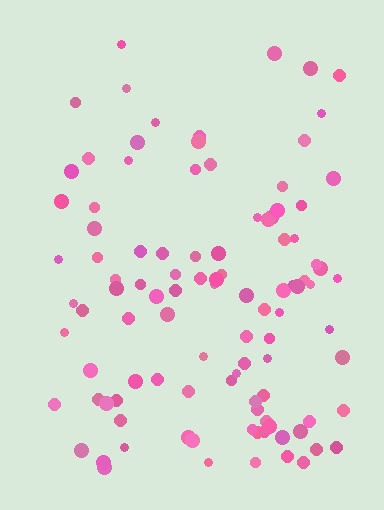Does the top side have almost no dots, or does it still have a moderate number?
Still a moderate number, just noticeably fewer than the bottom.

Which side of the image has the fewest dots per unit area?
The top.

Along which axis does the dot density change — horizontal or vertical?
Vertical.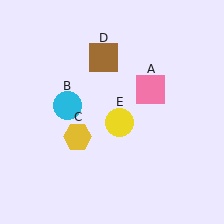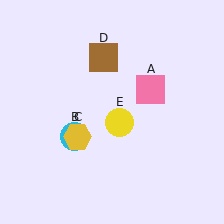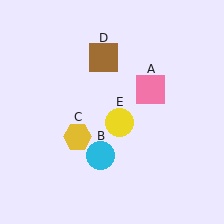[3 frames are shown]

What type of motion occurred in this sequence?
The cyan circle (object B) rotated counterclockwise around the center of the scene.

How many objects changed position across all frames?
1 object changed position: cyan circle (object B).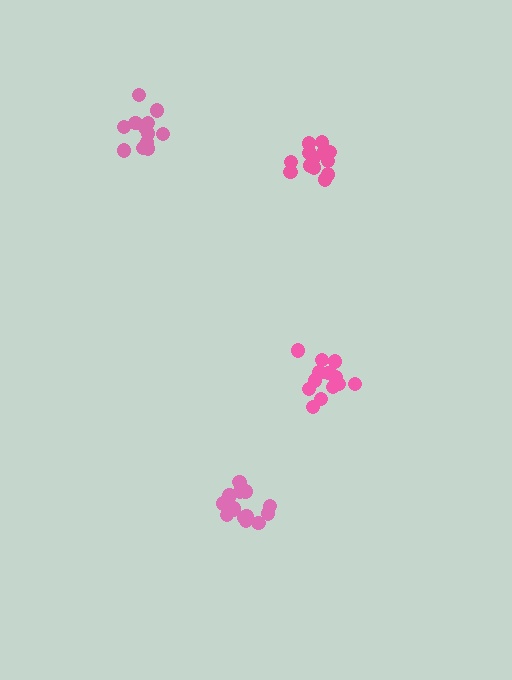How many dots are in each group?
Group 1: 12 dots, Group 2: 14 dots, Group 3: 14 dots, Group 4: 15 dots (55 total).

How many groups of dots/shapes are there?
There are 4 groups.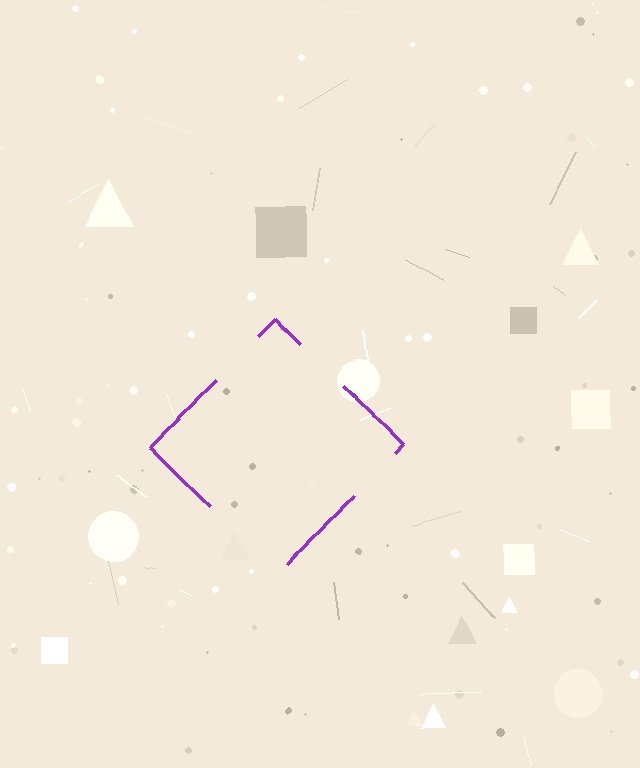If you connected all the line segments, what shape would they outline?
They would outline a diamond.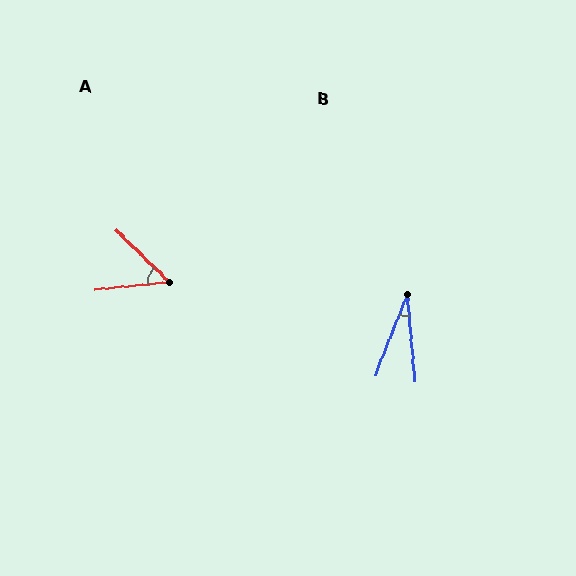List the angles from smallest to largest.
B (27°), A (50°).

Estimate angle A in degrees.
Approximately 50 degrees.